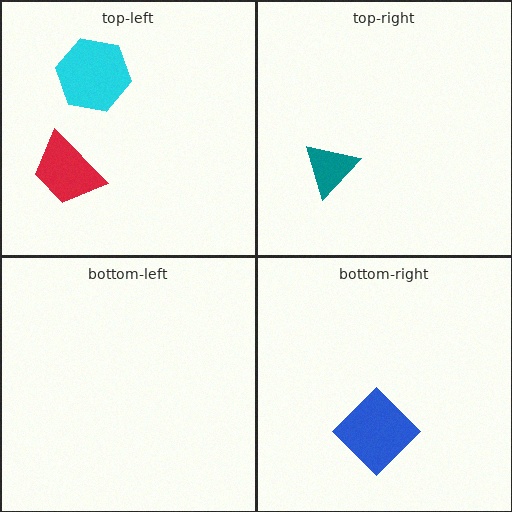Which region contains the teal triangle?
The top-right region.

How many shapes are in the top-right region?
1.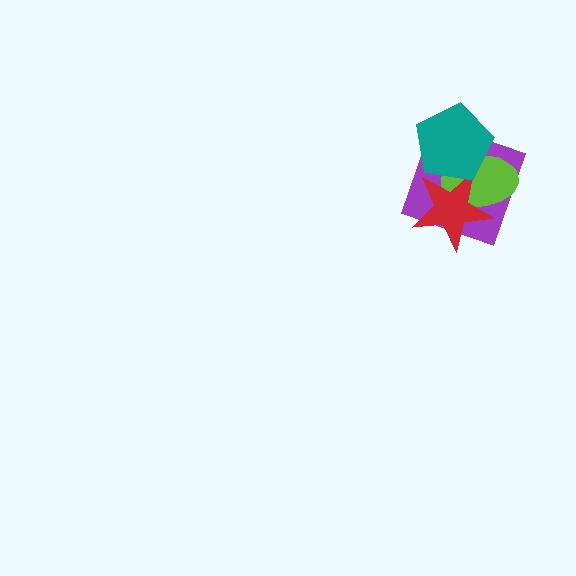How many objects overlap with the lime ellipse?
3 objects overlap with the lime ellipse.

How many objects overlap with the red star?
3 objects overlap with the red star.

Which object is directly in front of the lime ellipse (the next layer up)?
The red star is directly in front of the lime ellipse.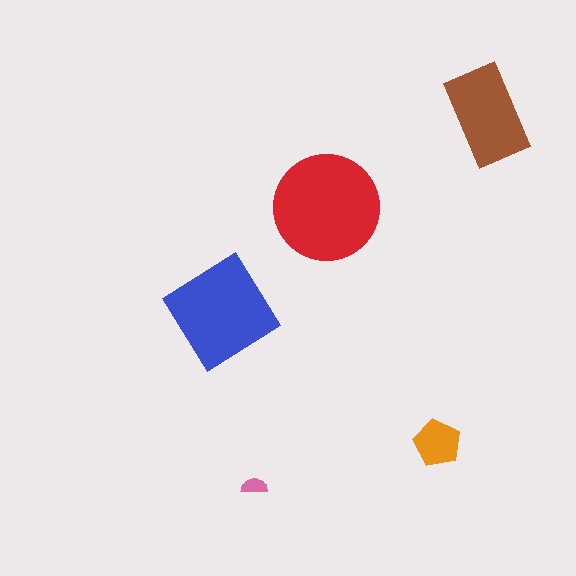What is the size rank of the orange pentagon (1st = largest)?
4th.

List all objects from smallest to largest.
The pink semicircle, the orange pentagon, the brown rectangle, the blue diamond, the red circle.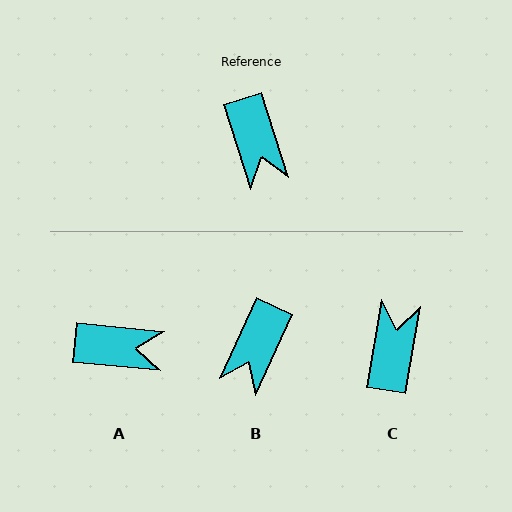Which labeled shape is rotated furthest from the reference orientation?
C, about 153 degrees away.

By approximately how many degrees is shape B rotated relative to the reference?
Approximately 42 degrees clockwise.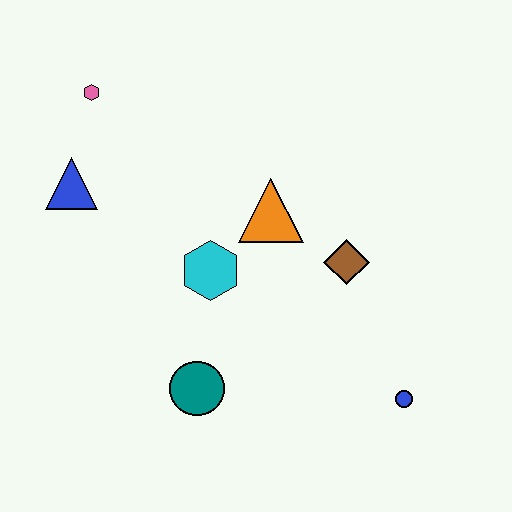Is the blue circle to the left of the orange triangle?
No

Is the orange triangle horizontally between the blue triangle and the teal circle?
No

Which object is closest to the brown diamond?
The orange triangle is closest to the brown diamond.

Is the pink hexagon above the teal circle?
Yes